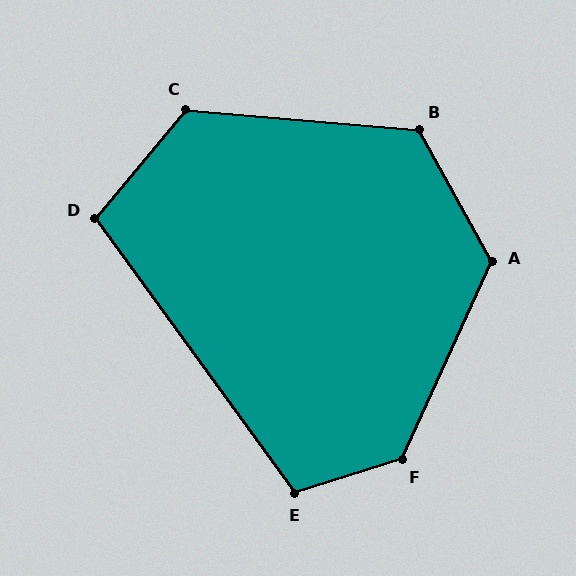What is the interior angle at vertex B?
Approximately 124 degrees (obtuse).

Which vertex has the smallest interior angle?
D, at approximately 104 degrees.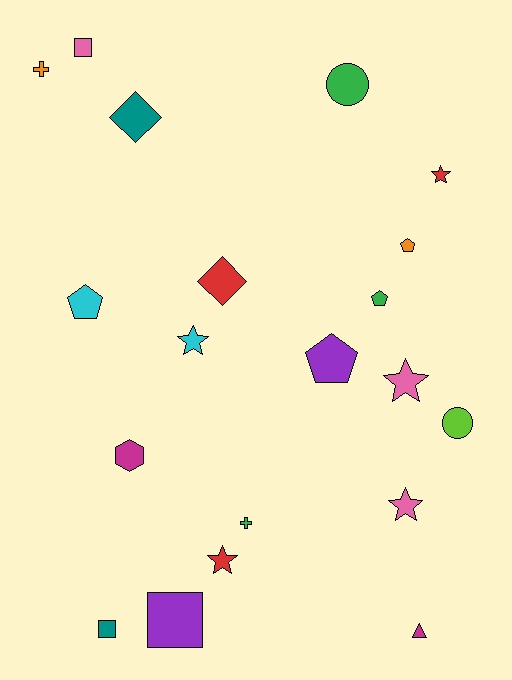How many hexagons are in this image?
There is 1 hexagon.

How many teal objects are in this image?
There are 2 teal objects.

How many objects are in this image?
There are 20 objects.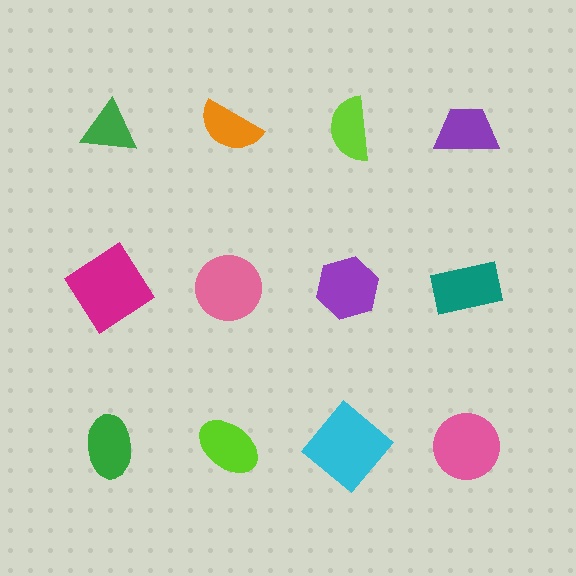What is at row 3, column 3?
A cyan diamond.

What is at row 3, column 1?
A green ellipse.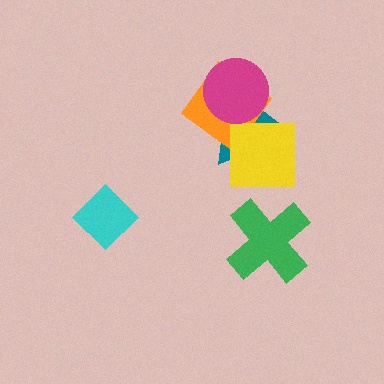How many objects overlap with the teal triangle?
3 objects overlap with the teal triangle.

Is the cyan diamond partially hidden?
No, no other shape covers it.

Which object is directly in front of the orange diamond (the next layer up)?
The yellow square is directly in front of the orange diamond.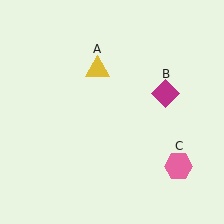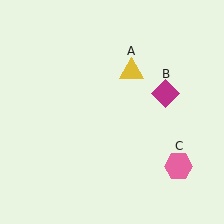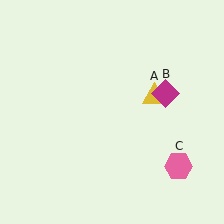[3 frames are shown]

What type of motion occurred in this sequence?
The yellow triangle (object A) rotated clockwise around the center of the scene.